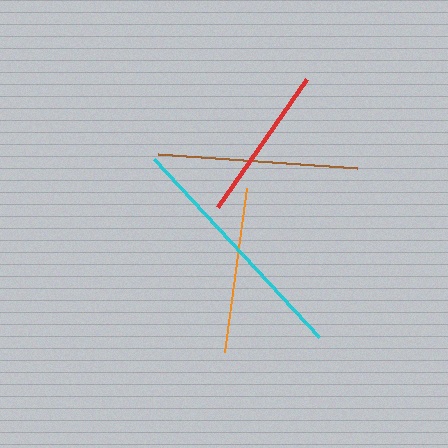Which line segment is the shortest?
The red line is the shortest at approximately 156 pixels.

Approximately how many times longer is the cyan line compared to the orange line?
The cyan line is approximately 1.5 times the length of the orange line.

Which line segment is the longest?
The cyan line is the longest at approximately 243 pixels.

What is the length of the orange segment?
The orange segment is approximately 165 pixels long.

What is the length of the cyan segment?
The cyan segment is approximately 243 pixels long.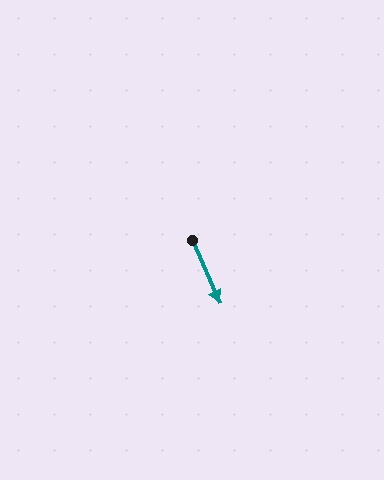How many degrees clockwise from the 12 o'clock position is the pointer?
Approximately 156 degrees.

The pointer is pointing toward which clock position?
Roughly 5 o'clock.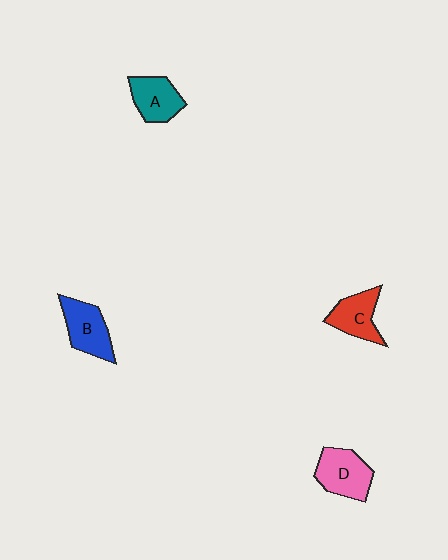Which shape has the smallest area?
Shape A (teal).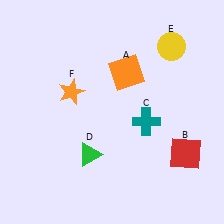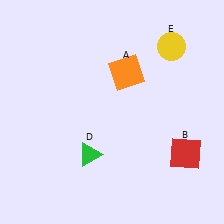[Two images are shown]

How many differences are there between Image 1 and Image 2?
There are 2 differences between the two images.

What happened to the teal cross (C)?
The teal cross (C) was removed in Image 2. It was in the bottom-right area of Image 1.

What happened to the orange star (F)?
The orange star (F) was removed in Image 2. It was in the top-left area of Image 1.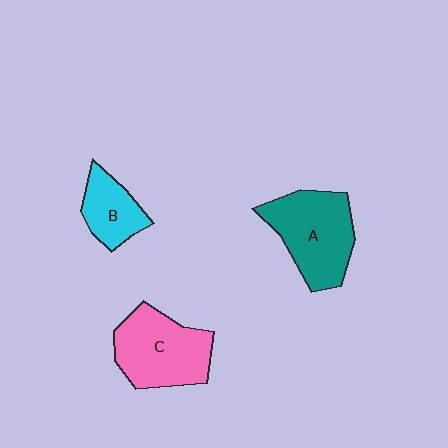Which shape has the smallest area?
Shape B (cyan).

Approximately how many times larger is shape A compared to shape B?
Approximately 1.8 times.